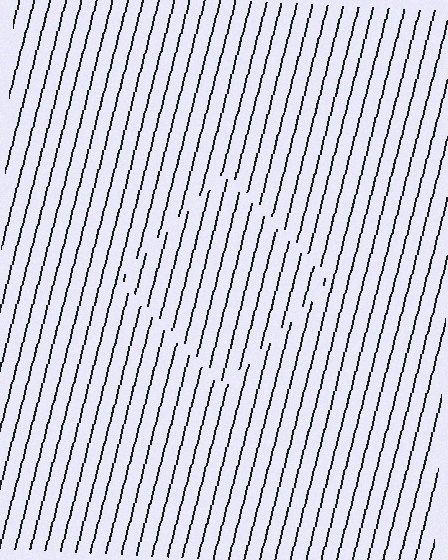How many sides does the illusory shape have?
4 sides — the line-ends trace a square.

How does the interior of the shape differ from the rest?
The interior of the shape contains the same grating, shifted by half a period — the contour is defined by the phase discontinuity where line-ends from the inner and outer gratings abut.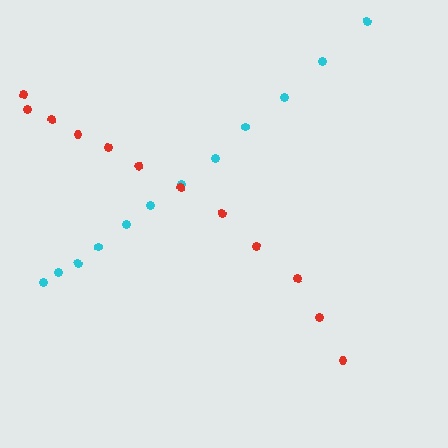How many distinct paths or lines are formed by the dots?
There are 2 distinct paths.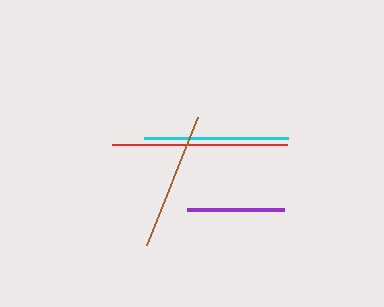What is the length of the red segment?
The red segment is approximately 175 pixels long.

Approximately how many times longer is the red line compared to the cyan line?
The red line is approximately 1.2 times the length of the cyan line.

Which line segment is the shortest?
The purple line is the shortest at approximately 97 pixels.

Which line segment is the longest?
The red line is the longest at approximately 175 pixels.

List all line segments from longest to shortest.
From longest to shortest: red, cyan, brown, purple.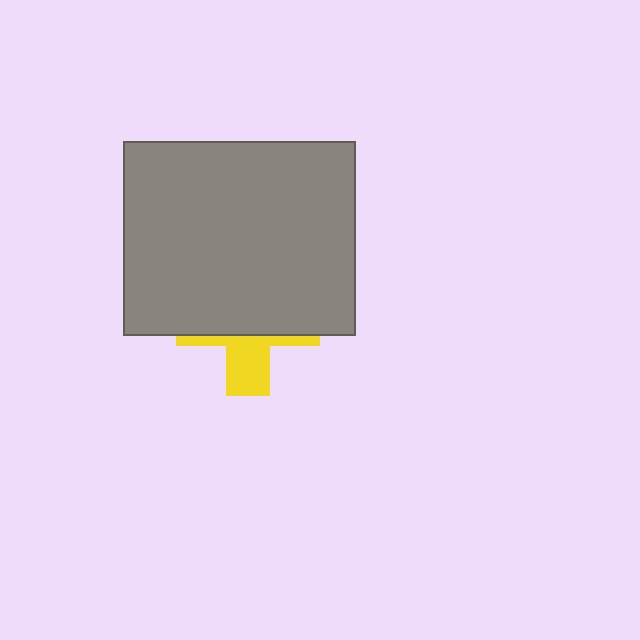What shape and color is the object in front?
The object in front is a gray rectangle.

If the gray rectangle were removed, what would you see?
You would see the complete yellow cross.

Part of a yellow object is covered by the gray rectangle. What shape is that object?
It is a cross.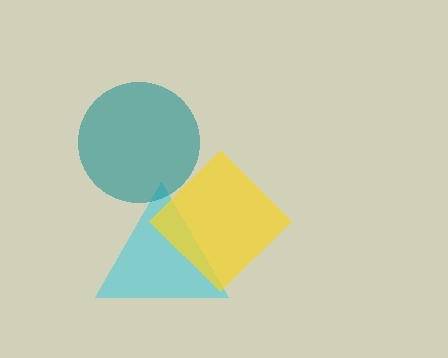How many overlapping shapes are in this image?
There are 3 overlapping shapes in the image.